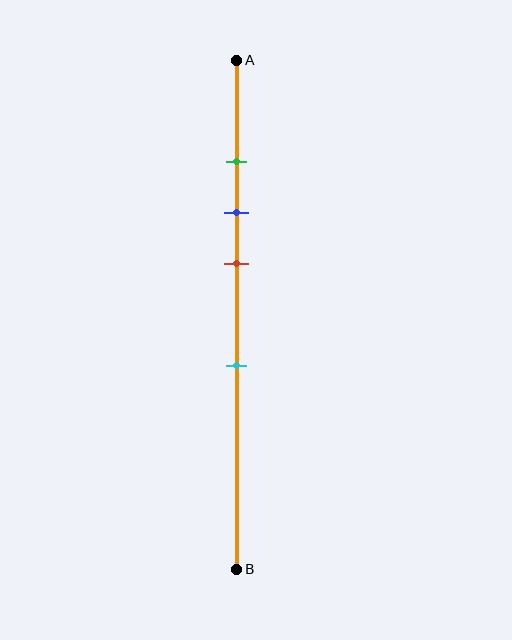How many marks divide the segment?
There are 4 marks dividing the segment.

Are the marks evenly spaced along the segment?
No, the marks are not evenly spaced.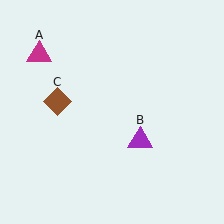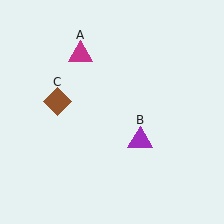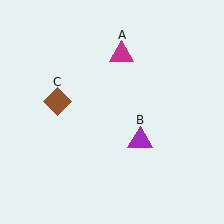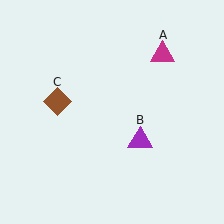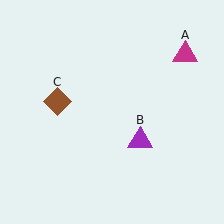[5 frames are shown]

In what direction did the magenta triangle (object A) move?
The magenta triangle (object A) moved right.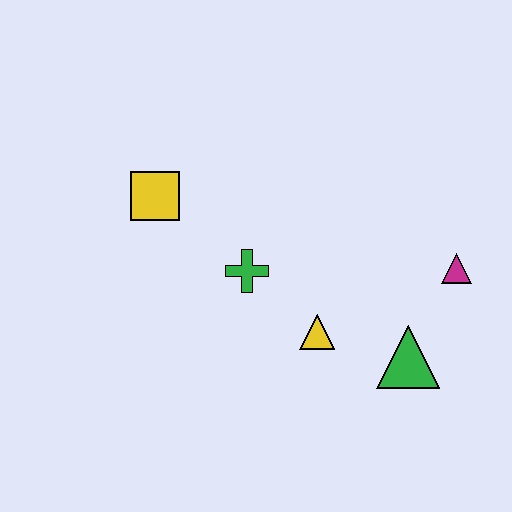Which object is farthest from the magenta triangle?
The yellow square is farthest from the magenta triangle.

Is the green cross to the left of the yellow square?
No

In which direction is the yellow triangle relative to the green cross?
The yellow triangle is to the right of the green cross.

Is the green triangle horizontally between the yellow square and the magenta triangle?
Yes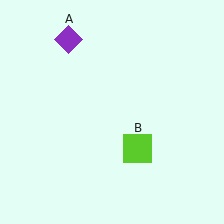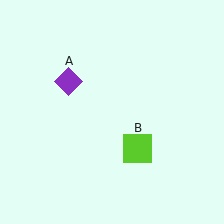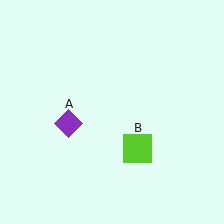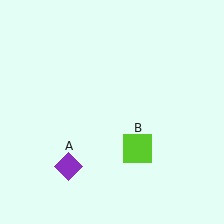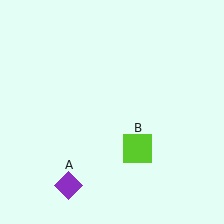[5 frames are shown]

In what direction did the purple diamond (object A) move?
The purple diamond (object A) moved down.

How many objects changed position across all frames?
1 object changed position: purple diamond (object A).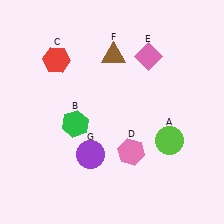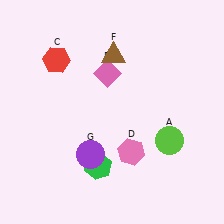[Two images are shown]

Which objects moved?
The objects that moved are: the green hexagon (B), the pink diamond (E).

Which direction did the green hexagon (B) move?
The green hexagon (B) moved down.